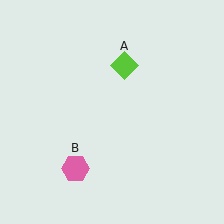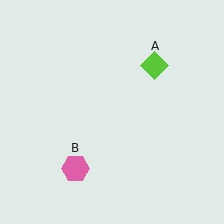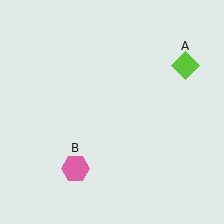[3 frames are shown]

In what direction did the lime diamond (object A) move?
The lime diamond (object A) moved right.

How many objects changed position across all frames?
1 object changed position: lime diamond (object A).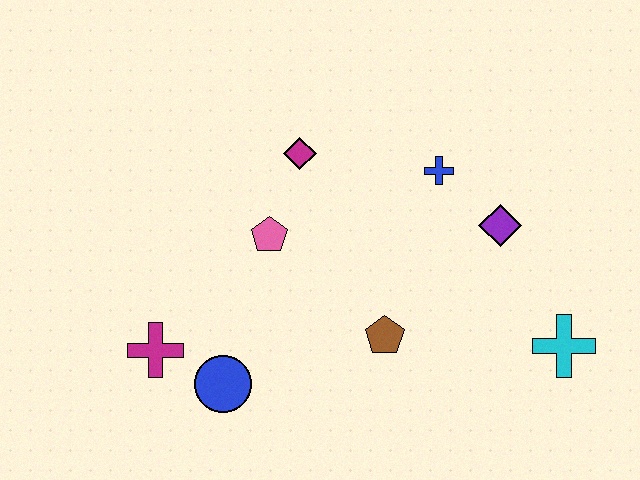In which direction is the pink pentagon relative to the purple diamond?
The pink pentagon is to the left of the purple diamond.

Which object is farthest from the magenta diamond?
The cyan cross is farthest from the magenta diamond.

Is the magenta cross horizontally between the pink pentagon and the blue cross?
No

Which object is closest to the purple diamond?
The blue cross is closest to the purple diamond.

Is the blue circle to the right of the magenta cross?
Yes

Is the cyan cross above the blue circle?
Yes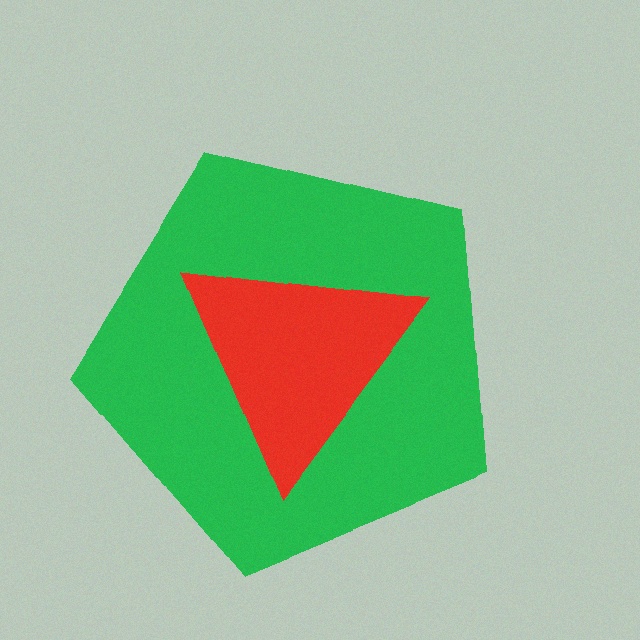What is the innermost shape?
The red triangle.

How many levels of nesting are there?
2.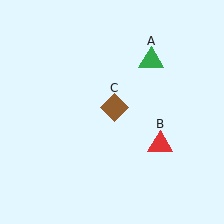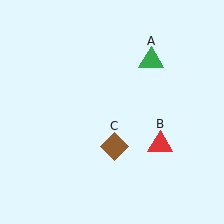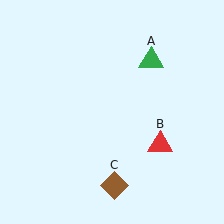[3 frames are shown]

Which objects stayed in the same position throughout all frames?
Green triangle (object A) and red triangle (object B) remained stationary.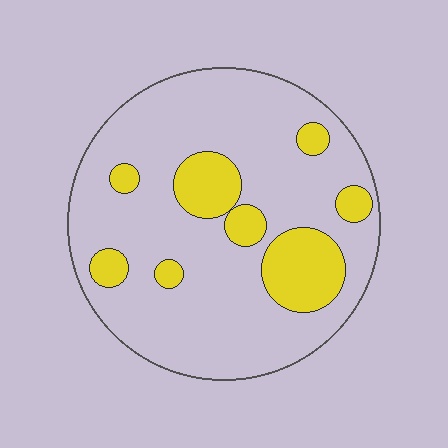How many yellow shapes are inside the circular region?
8.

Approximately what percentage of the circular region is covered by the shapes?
Approximately 20%.